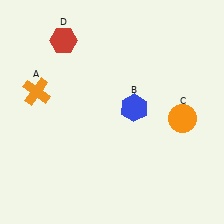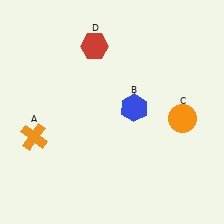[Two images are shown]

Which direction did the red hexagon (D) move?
The red hexagon (D) moved right.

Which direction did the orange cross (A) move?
The orange cross (A) moved down.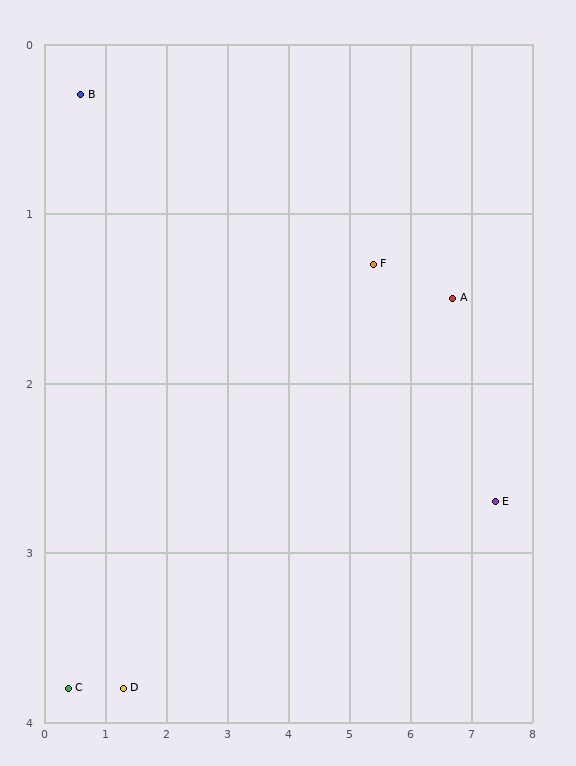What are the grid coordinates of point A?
Point A is at approximately (6.7, 1.5).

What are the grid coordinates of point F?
Point F is at approximately (5.4, 1.3).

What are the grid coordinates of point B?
Point B is at approximately (0.6, 0.3).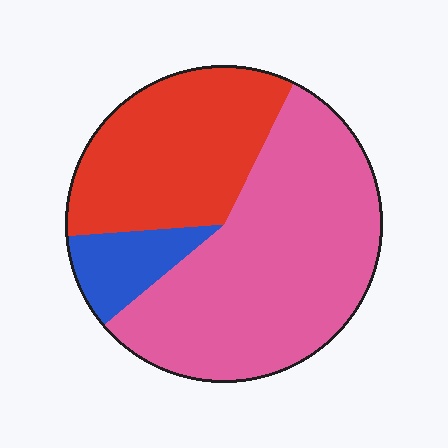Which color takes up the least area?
Blue, at roughly 10%.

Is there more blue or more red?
Red.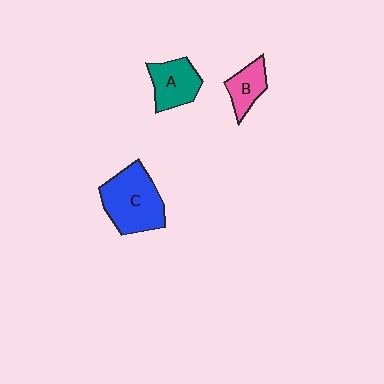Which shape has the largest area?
Shape C (blue).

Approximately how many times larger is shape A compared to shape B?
Approximately 1.4 times.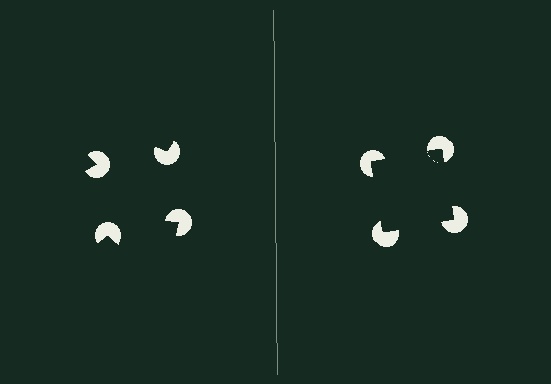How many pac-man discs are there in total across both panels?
8 — 4 on each side.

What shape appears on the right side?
An illusory square.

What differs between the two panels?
The pac-man discs are positioned identically on both sides; only the wedge orientations differ. On the right they align to a square; on the left they are misaligned.